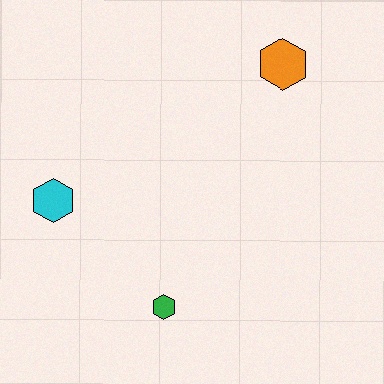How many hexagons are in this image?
There are 3 hexagons.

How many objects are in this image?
There are 3 objects.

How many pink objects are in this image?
There are no pink objects.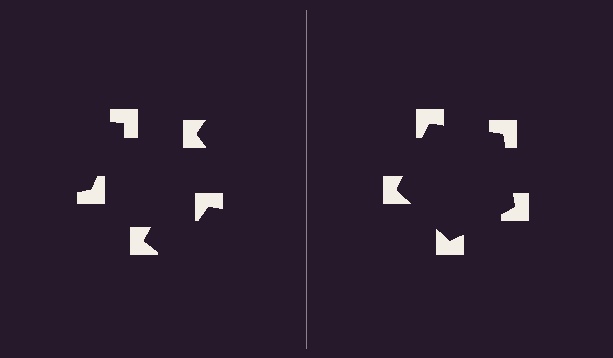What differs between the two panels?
The notched squares are positioned identically on both sides; only the wedge orientations differ. On the right they align to a pentagon; on the left they are misaligned.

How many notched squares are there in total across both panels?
10 — 5 on each side.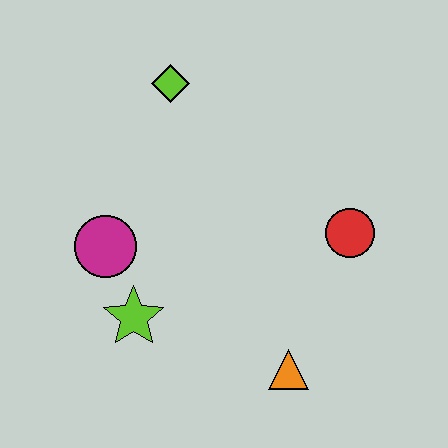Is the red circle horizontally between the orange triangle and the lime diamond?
No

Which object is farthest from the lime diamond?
The orange triangle is farthest from the lime diamond.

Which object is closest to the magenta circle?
The lime star is closest to the magenta circle.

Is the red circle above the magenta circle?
Yes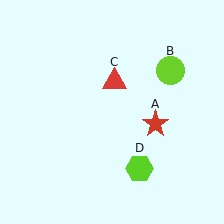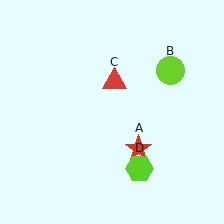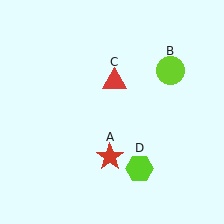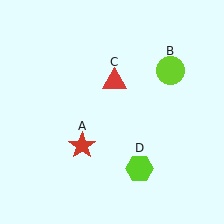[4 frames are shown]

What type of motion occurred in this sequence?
The red star (object A) rotated clockwise around the center of the scene.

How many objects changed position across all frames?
1 object changed position: red star (object A).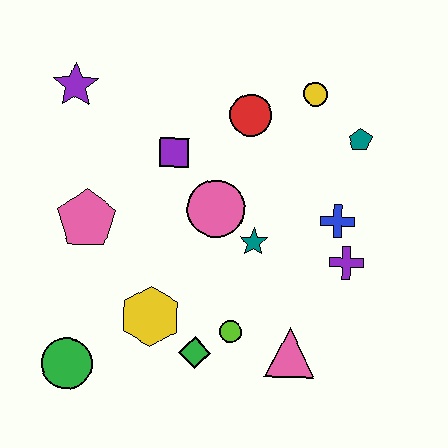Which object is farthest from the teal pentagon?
The green circle is farthest from the teal pentagon.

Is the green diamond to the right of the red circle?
No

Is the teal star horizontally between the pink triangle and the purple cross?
No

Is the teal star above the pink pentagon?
No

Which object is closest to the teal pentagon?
The yellow circle is closest to the teal pentagon.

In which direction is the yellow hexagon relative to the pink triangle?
The yellow hexagon is to the left of the pink triangle.